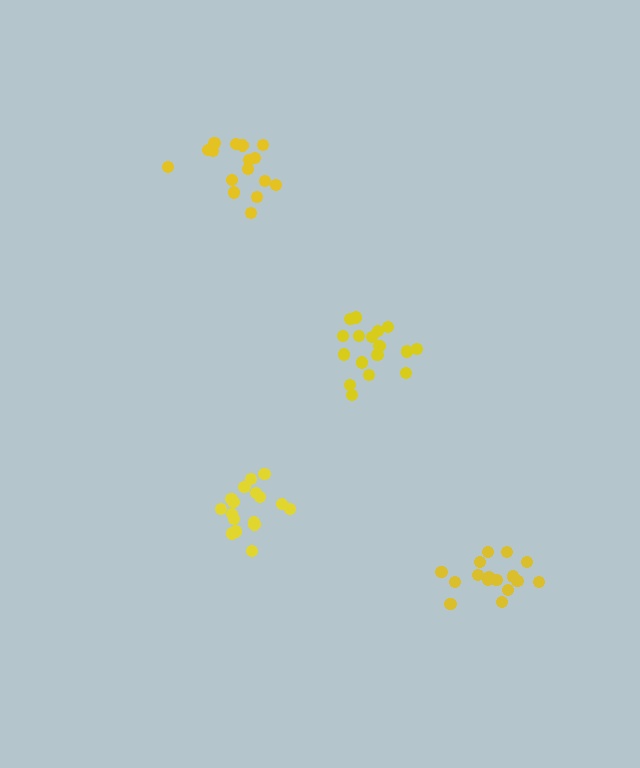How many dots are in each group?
Group 1: 17 dots, Group 2: 16 dots, Group 3: 17 dots, Group 4: 16 dots (66 total).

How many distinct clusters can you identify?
There are 4 distinct clusters.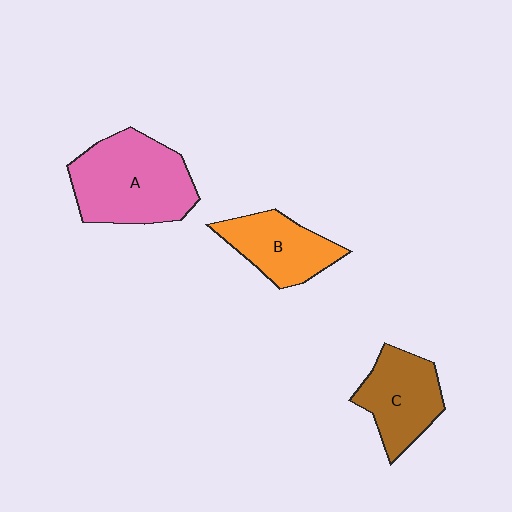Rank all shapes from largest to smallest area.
From largest to smallest: A (pink), C (brown), B (orange).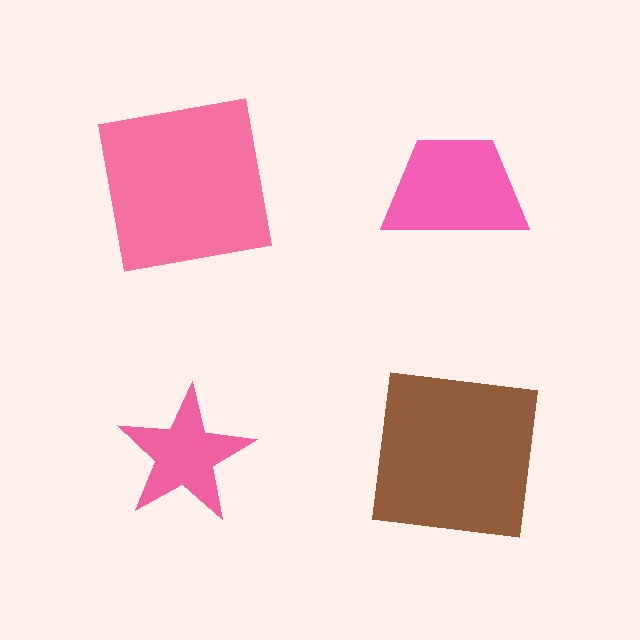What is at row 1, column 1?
A pink square.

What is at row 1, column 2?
A pink trapezoid.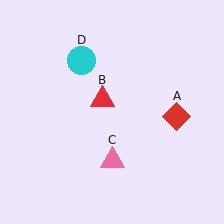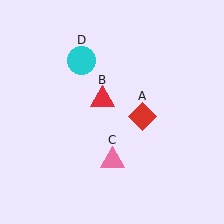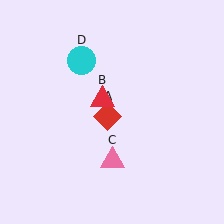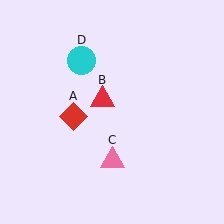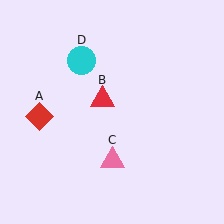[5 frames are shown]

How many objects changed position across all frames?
1 object changed position: red diamond (object A).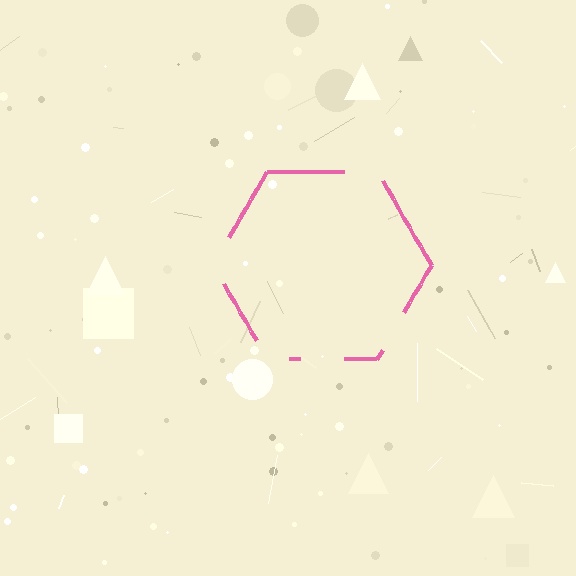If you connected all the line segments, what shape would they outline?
They would outline a hexagon.